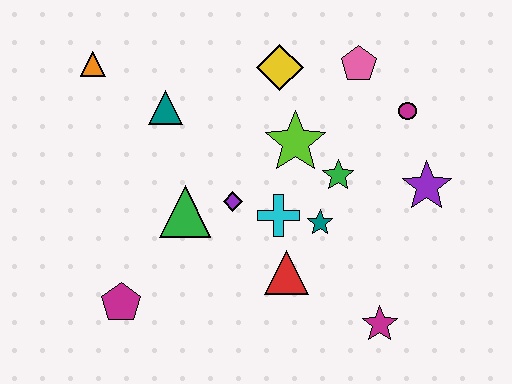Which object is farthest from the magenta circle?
The magenta pentagon is farthest from the magenta circle.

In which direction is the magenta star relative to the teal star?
The magenta star is below the teal star.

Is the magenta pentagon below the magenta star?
No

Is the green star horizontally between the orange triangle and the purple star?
Yes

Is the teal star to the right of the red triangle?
Yes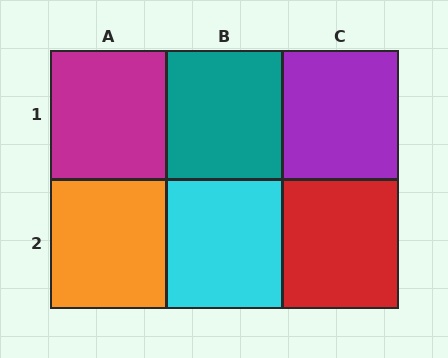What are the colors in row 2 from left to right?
Orange, cyan, red.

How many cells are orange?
1 cell is orange.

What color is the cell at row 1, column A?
Magenta.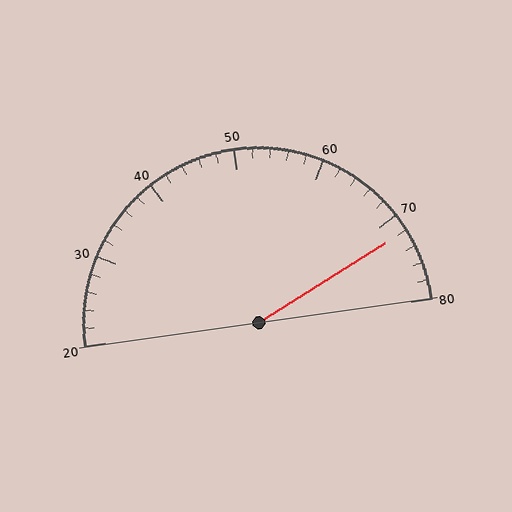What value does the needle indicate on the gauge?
The needle indicates approximately 72.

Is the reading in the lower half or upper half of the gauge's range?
The reading is in the upper half of the range (20 to 80).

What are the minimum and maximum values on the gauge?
The gauge ranges from 20 to 80.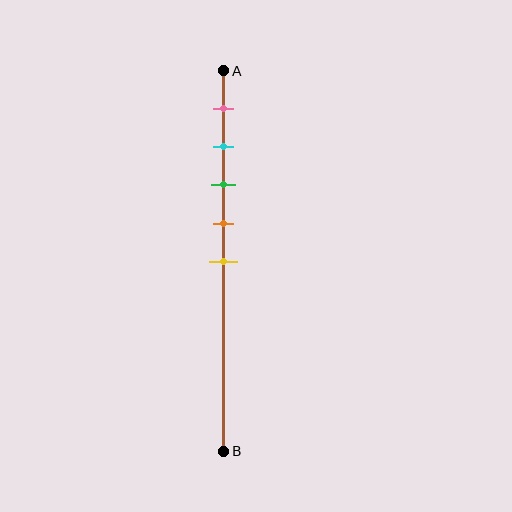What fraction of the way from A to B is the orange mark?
The orange mark is approximately 40% (0.4) of the way from A to B.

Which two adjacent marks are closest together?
The cyan and green marks are the closest adjacent pair.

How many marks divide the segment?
There are 5 marks dividing the segment.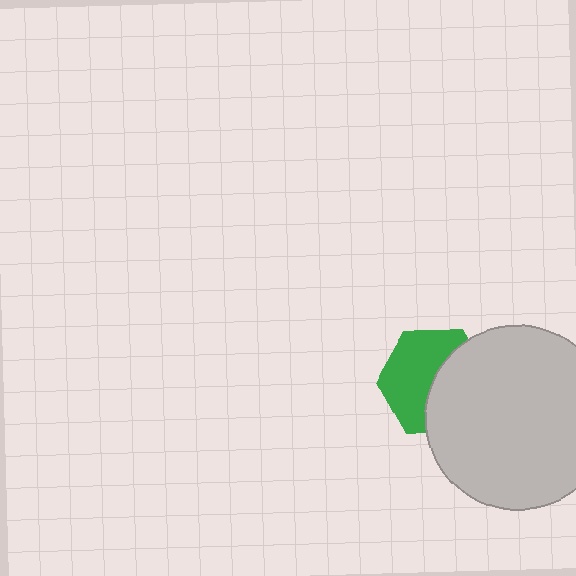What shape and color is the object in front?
The object in front is a light gray circle.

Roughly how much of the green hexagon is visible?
About half of it is visible (roughly 54%).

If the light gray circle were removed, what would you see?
You would see the complete green hexagon.